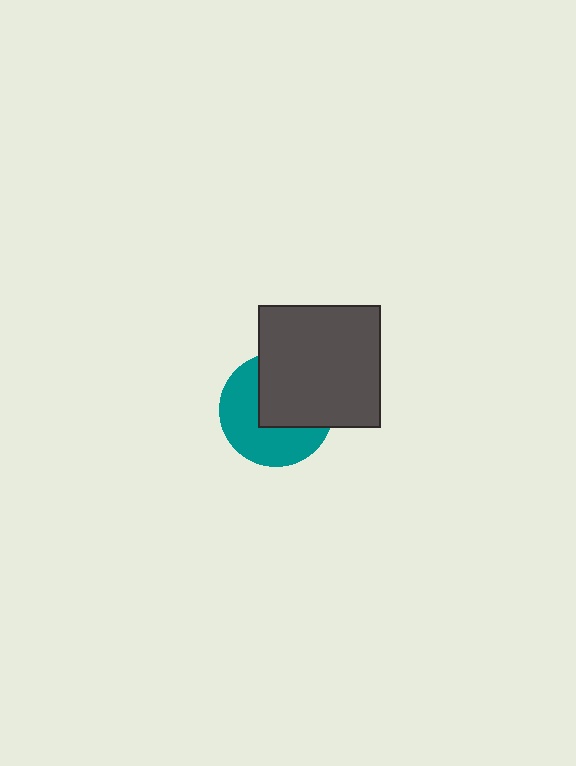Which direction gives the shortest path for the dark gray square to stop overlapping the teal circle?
Moving toward the upper-right gives the shortest separation.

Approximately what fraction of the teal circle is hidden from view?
Roughly 48% of the teal circle is hidden behind the dark gray square.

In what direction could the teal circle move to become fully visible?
The teal circle could move toward the lower-left. That would shift it out from behind the dark gray square entirely.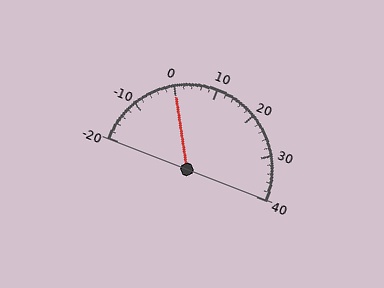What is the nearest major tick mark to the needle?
The nearest major tick mark is 0.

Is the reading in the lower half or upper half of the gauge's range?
The reading is in the lower half of the range (-20 to 40).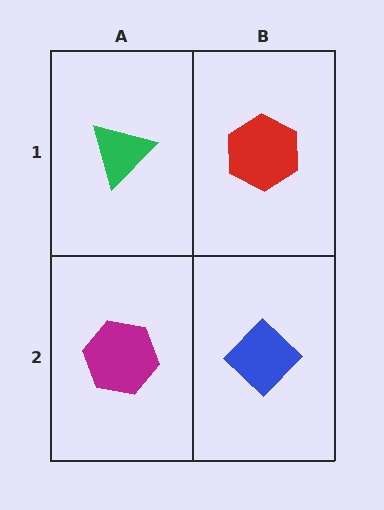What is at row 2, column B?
A blue diamond.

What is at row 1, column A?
A green triangle.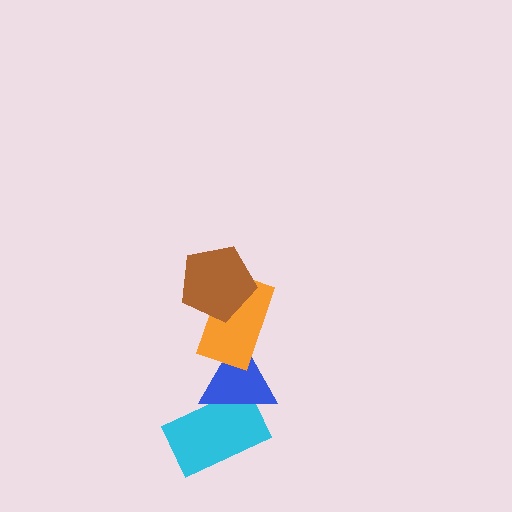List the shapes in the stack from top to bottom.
From top to bottom: the brown pentagon, the orange rectangle, the blue triangle, the cyan rectangle.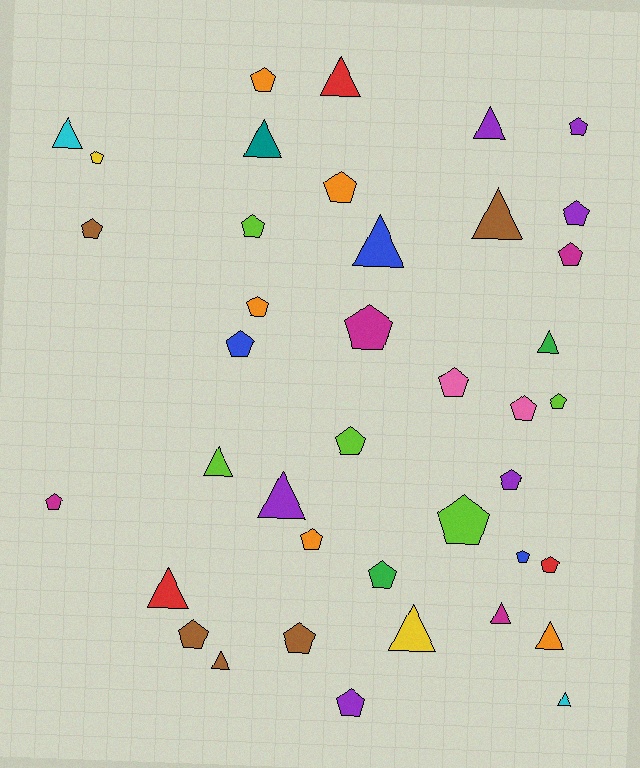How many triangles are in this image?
There are 15 triangles.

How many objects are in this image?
There are 40 objects.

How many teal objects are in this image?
There is 1 teal object.